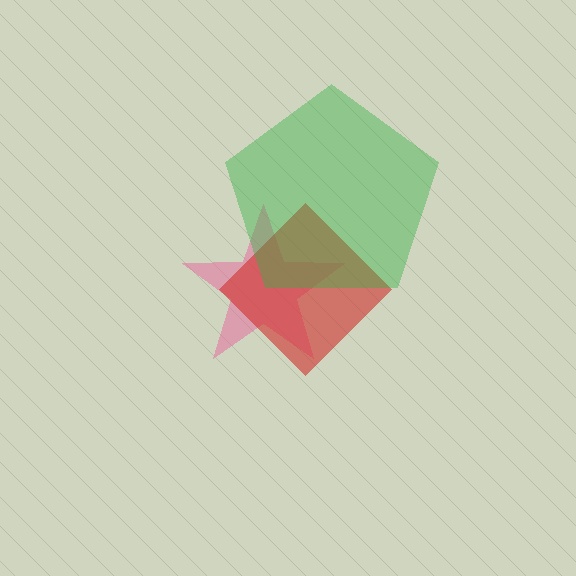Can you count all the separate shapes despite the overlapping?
Yes, there are 3 separate shapes.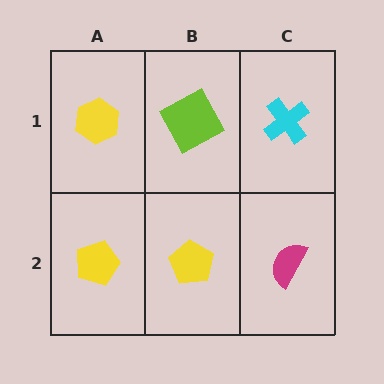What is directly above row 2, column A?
A yellow hexagon.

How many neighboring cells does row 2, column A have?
2.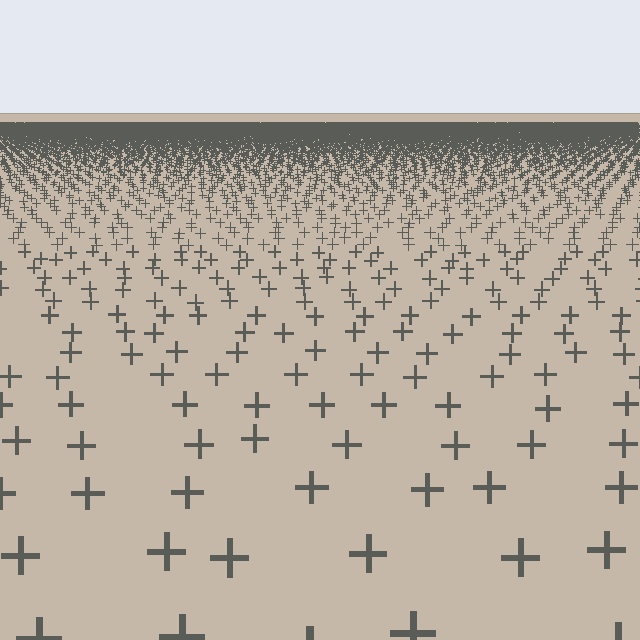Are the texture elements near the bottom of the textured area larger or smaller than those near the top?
Larger. Near the bottom, elements are closer to the viewer and appear at a bigger on-screen size.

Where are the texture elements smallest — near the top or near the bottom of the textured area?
Near the top.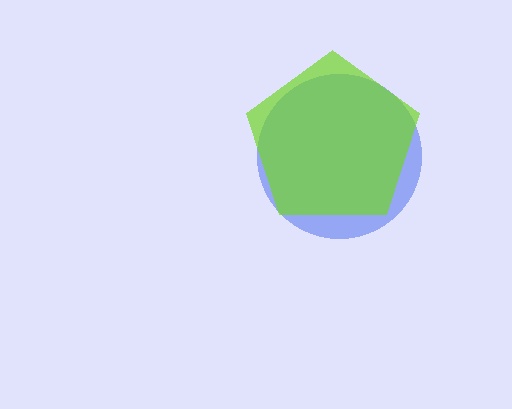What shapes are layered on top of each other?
The layered shapes are: a blue circle, a lime pentagon.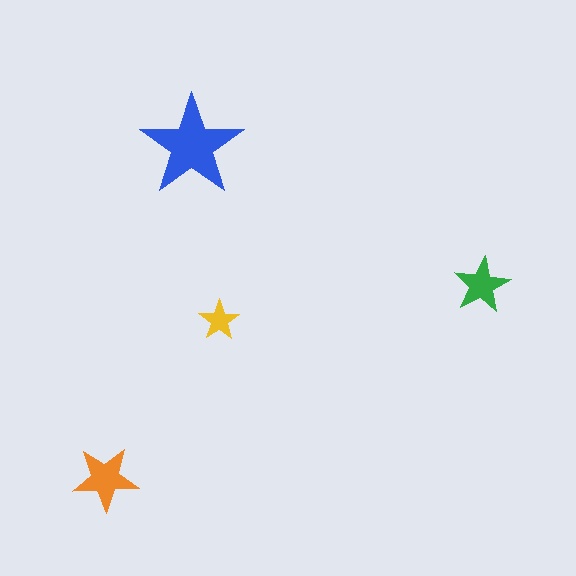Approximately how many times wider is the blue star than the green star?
About 2 times wider.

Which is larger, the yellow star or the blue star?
The blue one.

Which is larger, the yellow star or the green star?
The green one.